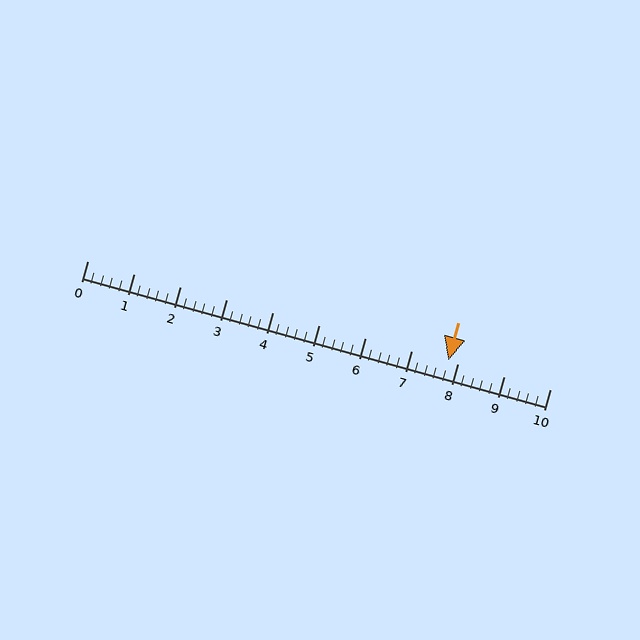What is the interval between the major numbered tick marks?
The major tick marks are spaced 1 units apart.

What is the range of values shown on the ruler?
The ruler shows values from 0 to 10.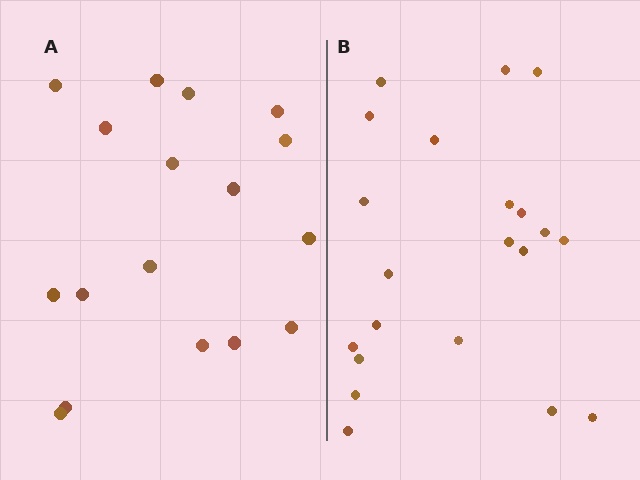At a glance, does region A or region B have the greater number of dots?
Region B (the right region) has more dots.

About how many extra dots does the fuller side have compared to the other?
Region B has about 4 more dots than region A.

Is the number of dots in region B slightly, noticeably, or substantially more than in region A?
Region B has only slightly more — the two regions are fairly close. The ratio is roughly 1.2 to 1.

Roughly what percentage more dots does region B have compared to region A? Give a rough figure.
About 25% more.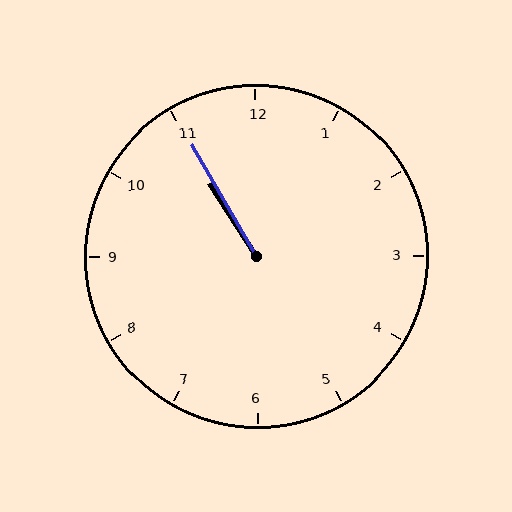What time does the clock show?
10:55.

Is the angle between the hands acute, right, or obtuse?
It is acute.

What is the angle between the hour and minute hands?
Approximately 2 degrees.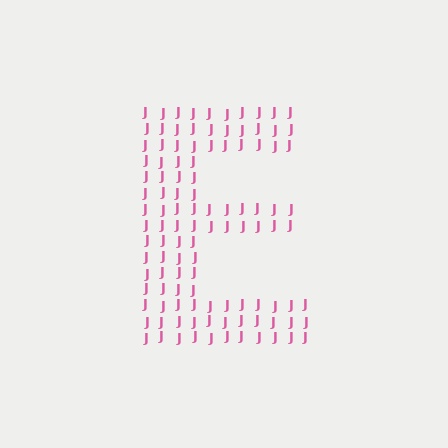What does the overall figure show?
The overall figure shows the letter E.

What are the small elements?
The small elements are letter J's.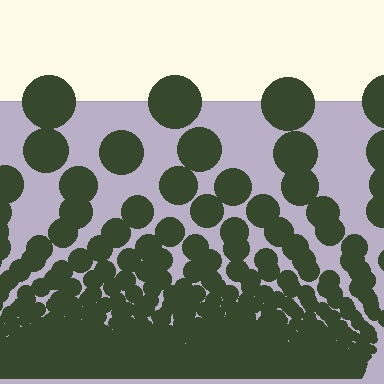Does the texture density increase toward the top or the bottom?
Density increases toward the bottom.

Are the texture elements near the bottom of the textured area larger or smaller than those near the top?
Smaller. The gradient is inverted — elements near the bottom are smaller and denser.